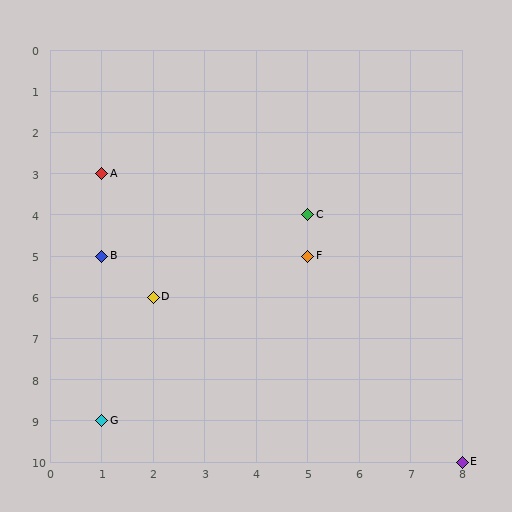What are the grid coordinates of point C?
Point C is at grid coordinates (5, 4).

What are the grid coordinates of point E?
Point E is at grid coordinates (8, 10).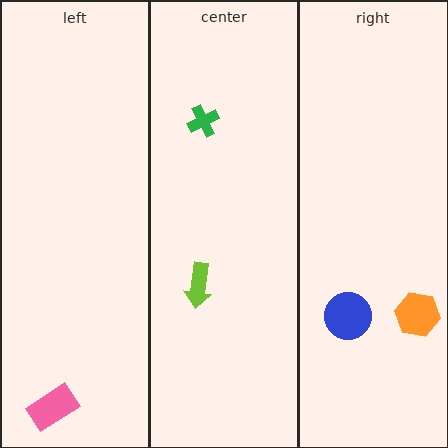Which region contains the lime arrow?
The center region.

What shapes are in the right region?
The blue circle, the orange hexagon.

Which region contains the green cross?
The center region.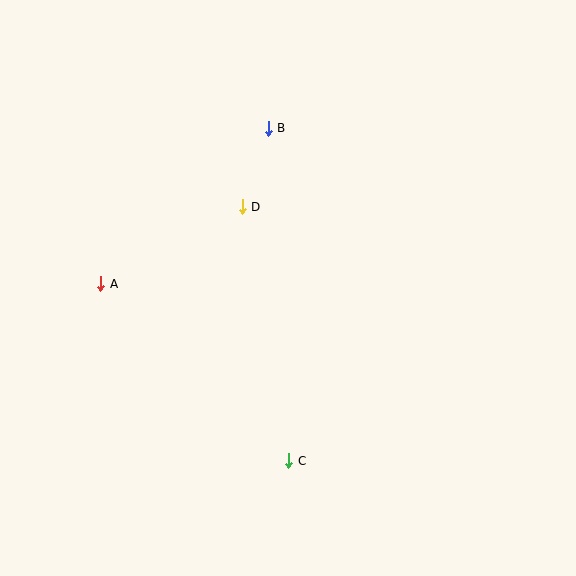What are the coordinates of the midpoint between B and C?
The midpoint between B and C is at (279, 295).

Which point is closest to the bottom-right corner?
Point C is closest to the bottom-right corner.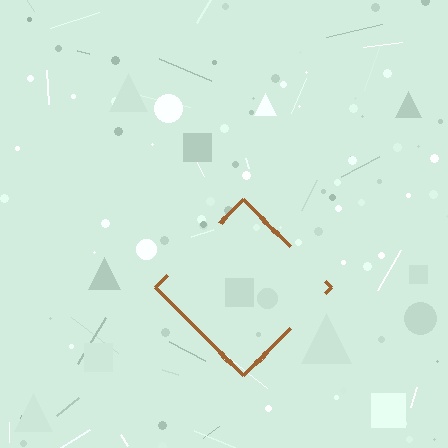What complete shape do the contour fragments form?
The contour fragments form a diamond.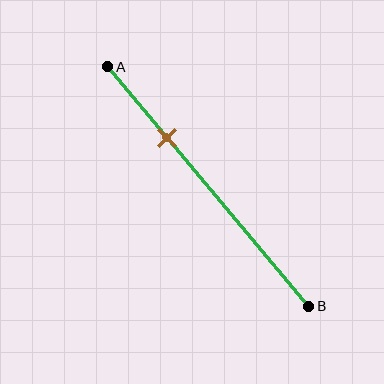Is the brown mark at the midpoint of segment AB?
No, the mark is at about 30% from A, not at the 50% midpoint.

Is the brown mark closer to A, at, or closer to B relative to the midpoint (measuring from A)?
The brown mark is closer to point A than the midpoint of segment AB.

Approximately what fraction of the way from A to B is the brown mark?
The brown mark is approximately 30% of the way from A to B.